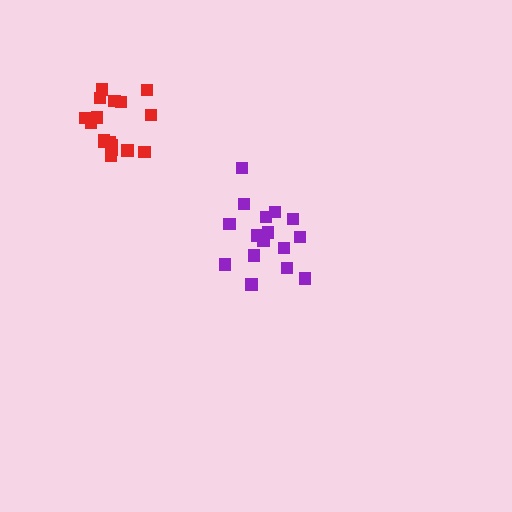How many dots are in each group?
Group 1: 17 dots, Group 2: 16 dots (33 total).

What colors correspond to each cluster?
The clusters are colored: red, purple.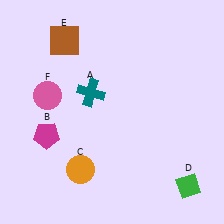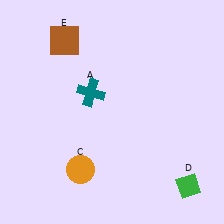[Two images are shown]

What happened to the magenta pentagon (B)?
The magenta pentagon (B) was removed in Image 2. It was in the bottom-left area of Image 1.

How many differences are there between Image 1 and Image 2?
There are 2 differences between the two images.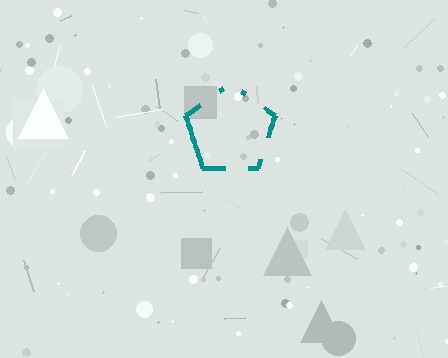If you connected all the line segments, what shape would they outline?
They would outline a pentagon.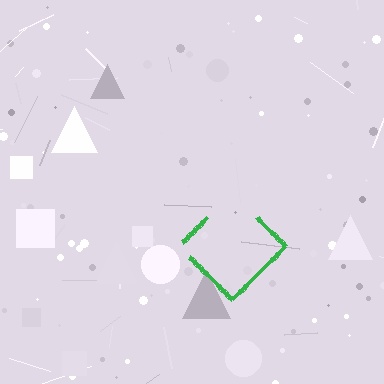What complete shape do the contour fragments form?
The contour fragments form a diamond.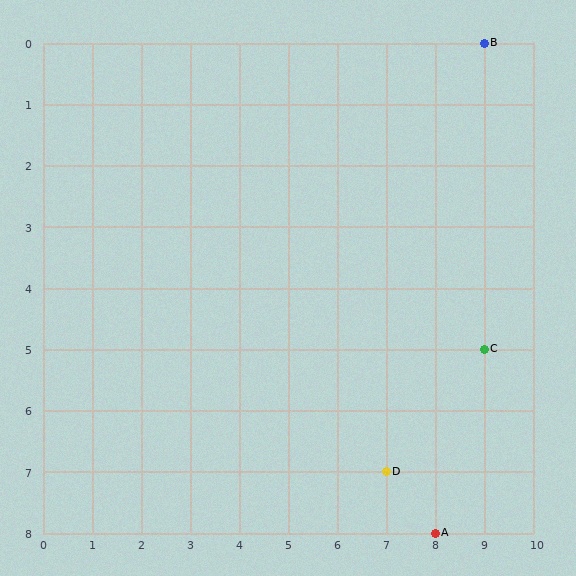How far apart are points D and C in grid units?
Points D and C are 2 columns and 2 rows apart (about 2.8 grid units diagonally).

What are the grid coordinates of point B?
Point B is at grid coordinates (9, 0).